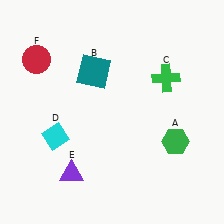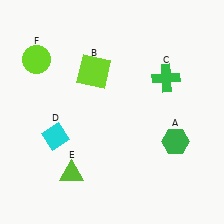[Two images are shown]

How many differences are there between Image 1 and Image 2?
There are 3 differences between the two images.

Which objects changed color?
B changed from teal to lime. E changed from purple to lime. F changed from red to lime.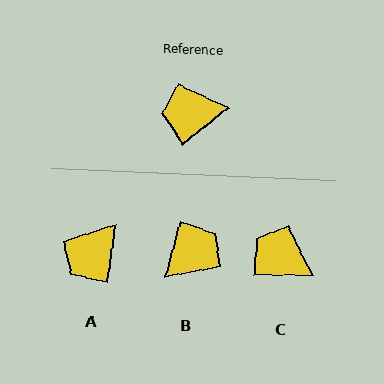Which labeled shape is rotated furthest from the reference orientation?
B, about 143 degrees away.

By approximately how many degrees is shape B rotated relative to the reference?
Approximately 143 degrees clockwise.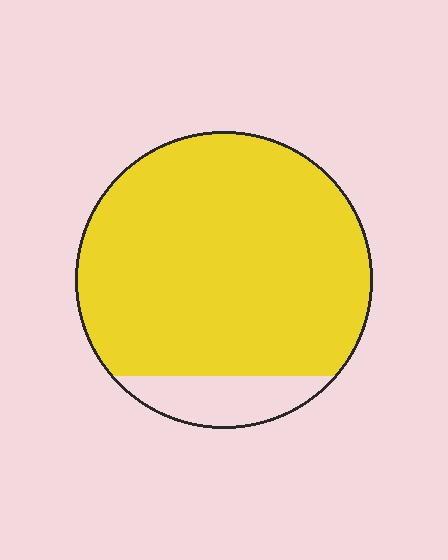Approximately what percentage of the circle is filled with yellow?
Approximately 90%.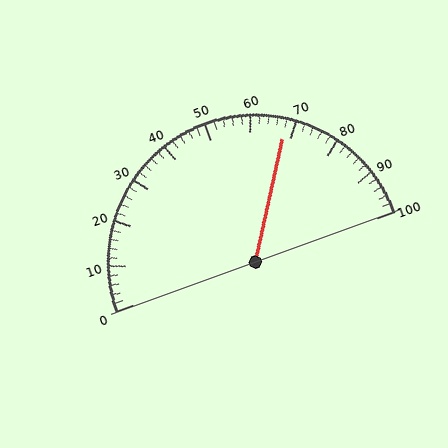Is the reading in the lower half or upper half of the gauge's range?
The reading is in the upper half of the range (0 to 100).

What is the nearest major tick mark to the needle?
The nearest major tick mark is 70.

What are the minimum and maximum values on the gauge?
The gauge ranges from 0 to 100.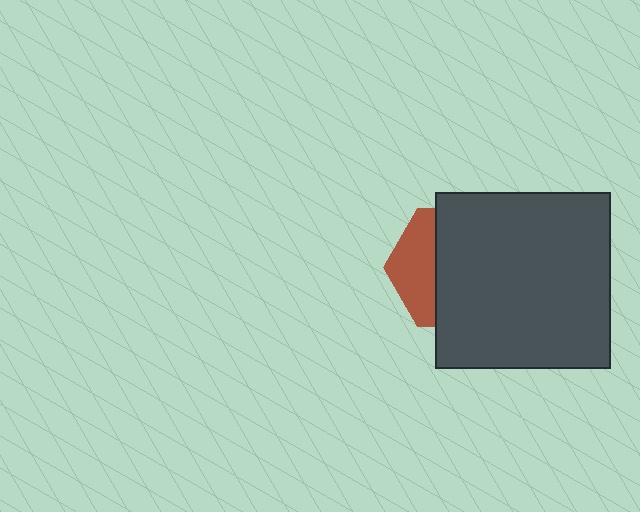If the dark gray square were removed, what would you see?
You would see the complete brown hexagon.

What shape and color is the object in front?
The object in front is a dark gray square.